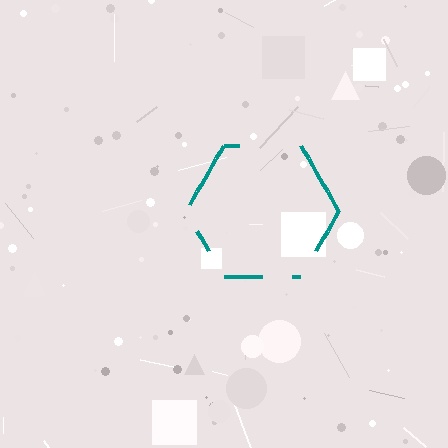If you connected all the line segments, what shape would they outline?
They would outline a hexagon.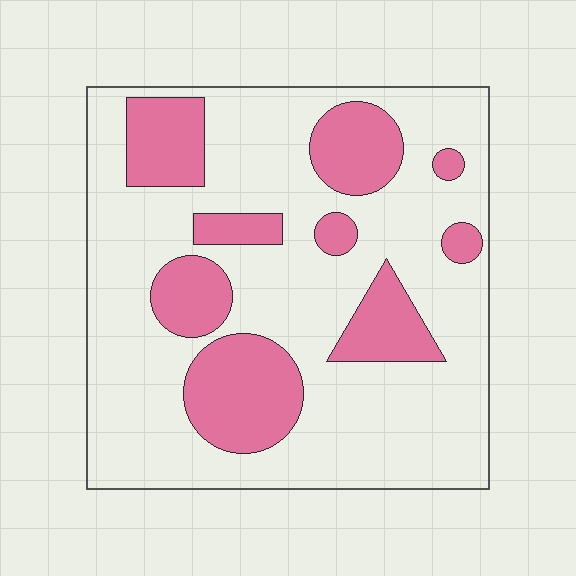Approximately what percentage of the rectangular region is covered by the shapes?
Approximately 25%.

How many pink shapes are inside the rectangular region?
9.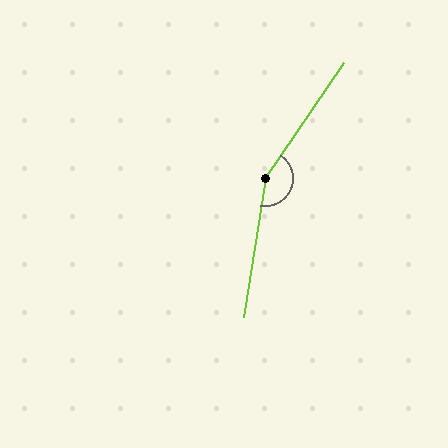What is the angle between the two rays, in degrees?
Approximately 155 degrees.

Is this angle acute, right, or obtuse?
It is obtuse.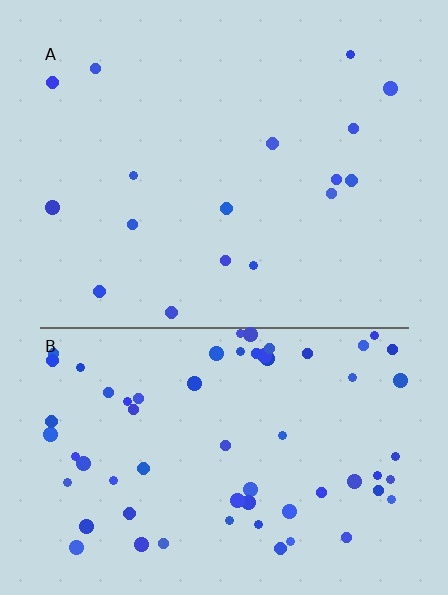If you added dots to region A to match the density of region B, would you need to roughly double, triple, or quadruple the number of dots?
Approximately quadruple.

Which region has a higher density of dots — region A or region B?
B (the bottom).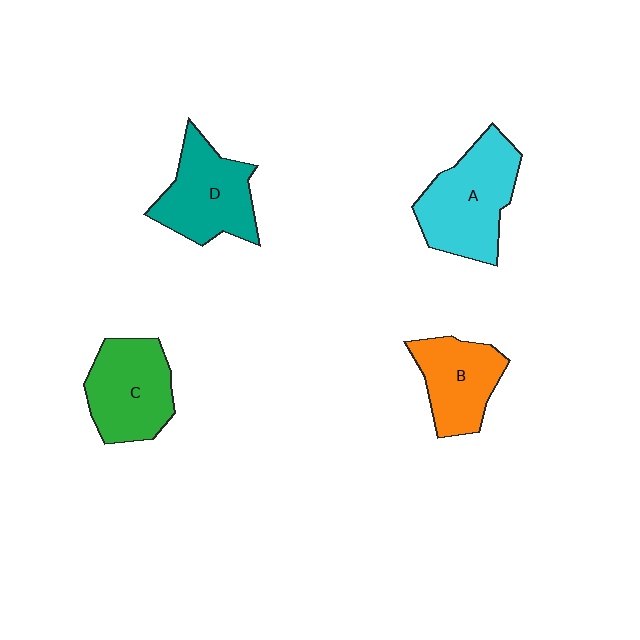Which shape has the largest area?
Shape A (cyan).